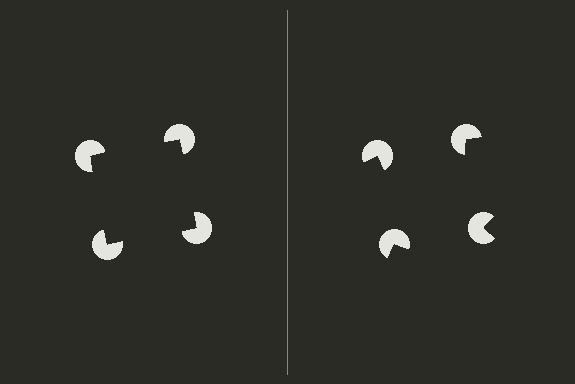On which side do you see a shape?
An illusory square appears on the left side. On the right side the wedge cuts are rotated, so no coherent shape forms.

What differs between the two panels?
The pac-man discs are positioned identically on both sides; only the wedge orientations differ. On the left they align to a square; on the right they are misaligned.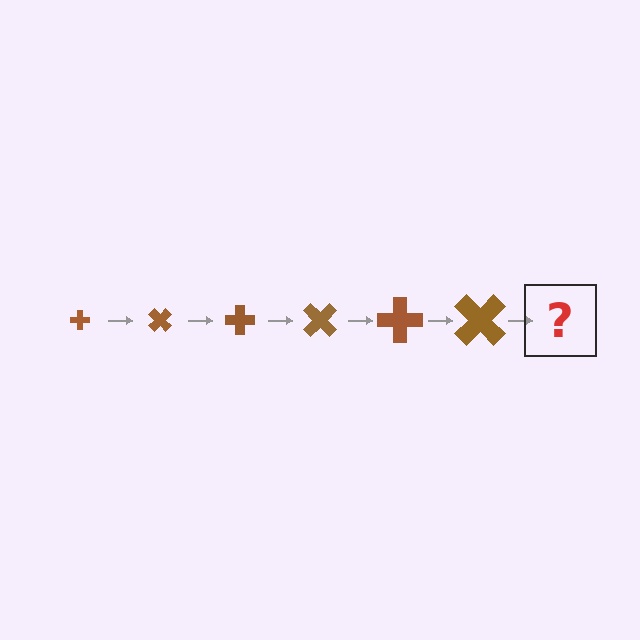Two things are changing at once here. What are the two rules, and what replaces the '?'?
The two rules are that the cross grows larger each step and it rotates 45 degrees each step. The '?' should be a cross, larger than the previous one and rotated 270 degrees from the start.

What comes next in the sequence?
The next element should be a cross, larger than the previous one and rotated 270 degrees from the start.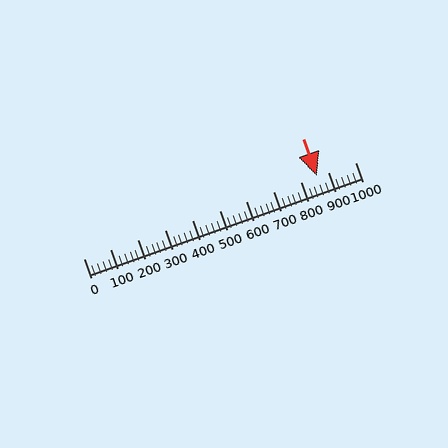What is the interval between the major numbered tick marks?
The major tick marks are spaced 100 units apart.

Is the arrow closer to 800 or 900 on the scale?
The arrow is closer to 900.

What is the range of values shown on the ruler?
The ruler shows values from 0 to 1000.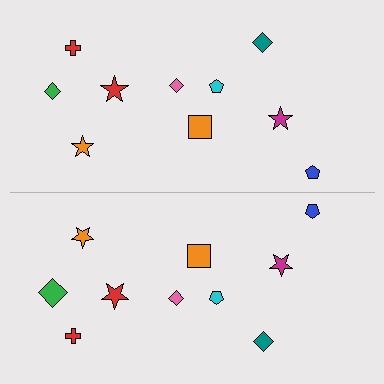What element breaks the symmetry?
The green diamond on the bottom side has a different size than its mirror counterpart.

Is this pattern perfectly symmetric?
No, the pattern is not perfectly symmetric. The green diamond on the bottom side has a different size than its mirror counterpart.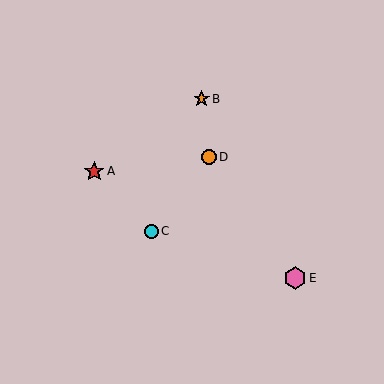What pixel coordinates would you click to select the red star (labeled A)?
Click at (94, 171) to select the red star A.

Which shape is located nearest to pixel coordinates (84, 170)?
The red star (labeled A) at (94, 171) is nearest to that location.